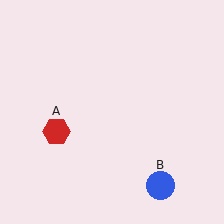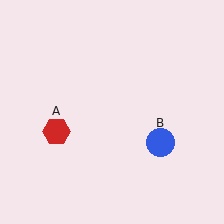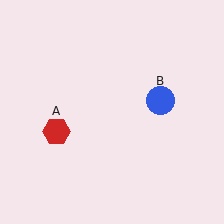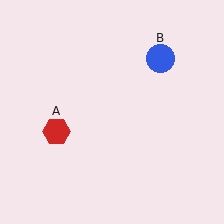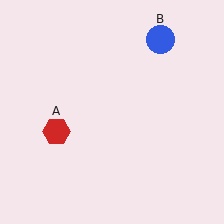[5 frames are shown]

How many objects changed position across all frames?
1 object changed position: blue circle (object B).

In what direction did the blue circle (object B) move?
The blue circle (object B) moved up.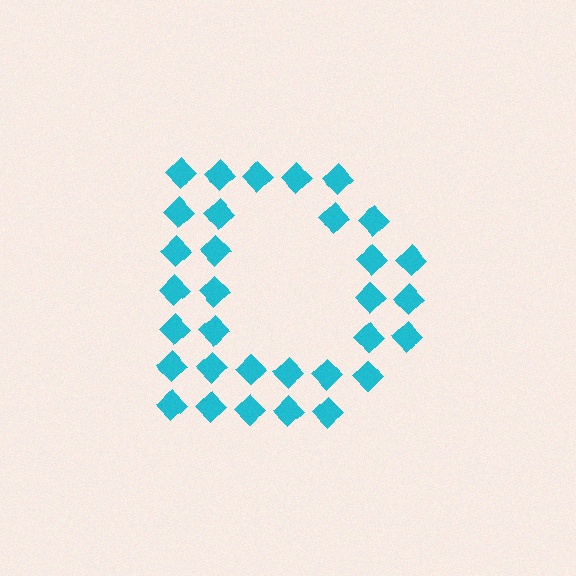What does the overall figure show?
The overall figure shows the letter D.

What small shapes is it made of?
It is made of small diamonds.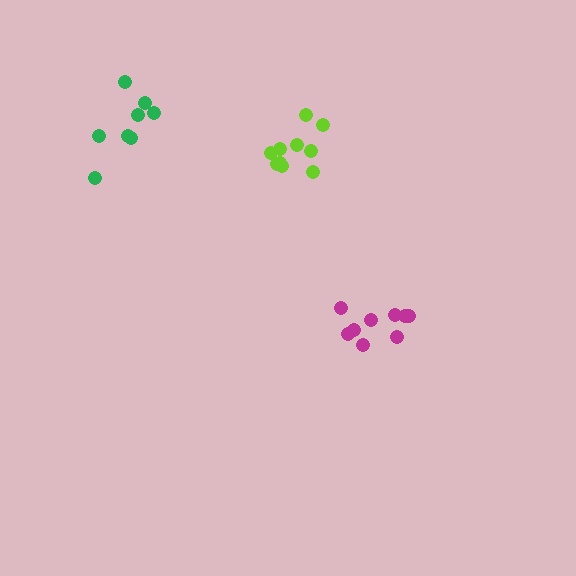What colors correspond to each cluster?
The clusters are colored: green, magenta, lime.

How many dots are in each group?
Group 1: 8 dots, Group 2: 9 dots, Group 3: 10 dots (27 total).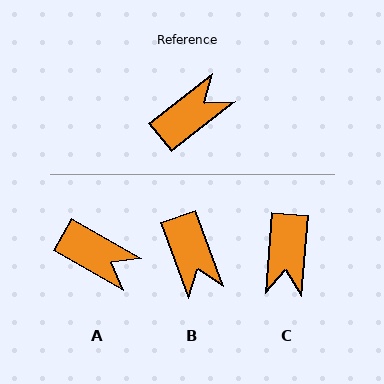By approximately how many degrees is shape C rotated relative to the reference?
Approximately 133 degrees clockwise.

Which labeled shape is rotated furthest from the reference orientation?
C, about 133 degrees away.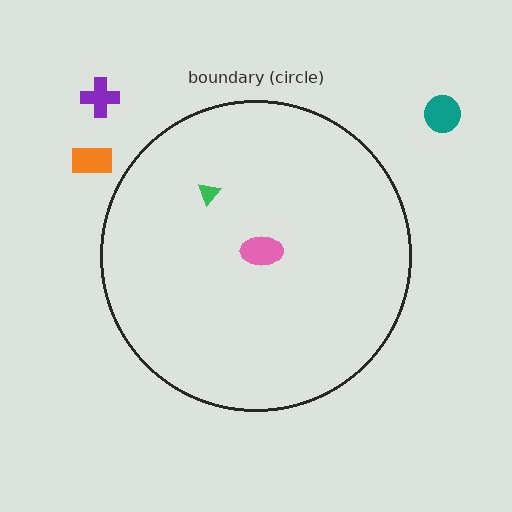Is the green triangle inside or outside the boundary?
Inside.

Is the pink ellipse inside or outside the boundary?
Inside.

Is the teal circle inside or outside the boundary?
Outside.